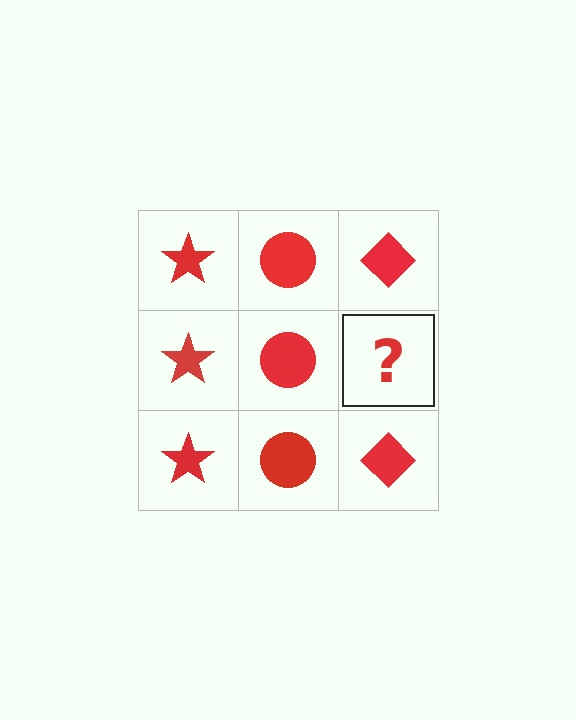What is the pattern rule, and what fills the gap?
The rule is that each column has a consistent shape. The gap should be filled with a red diamond.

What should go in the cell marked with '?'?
The missing cell should contain a red diamond.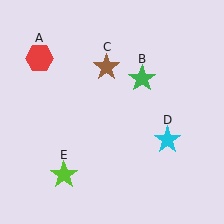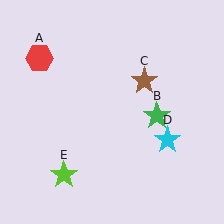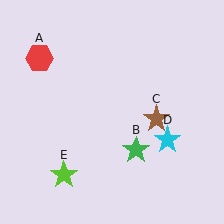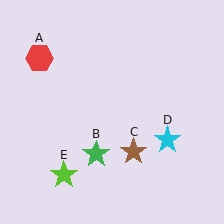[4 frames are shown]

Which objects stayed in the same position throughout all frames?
Red hexagon (object A) and cyan star (object D) and lime star (object E) remained stationary.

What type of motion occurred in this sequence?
The green star (object B), brown star (object C) rotated clockwise around the center of the scene.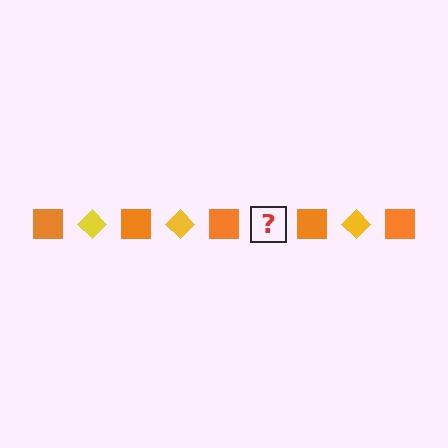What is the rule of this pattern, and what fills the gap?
The rule is that the pattern alternates between orange square and yellow diamond. The gap should be filled with a yellow diamond.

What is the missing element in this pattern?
The missing element is a yellow diamond.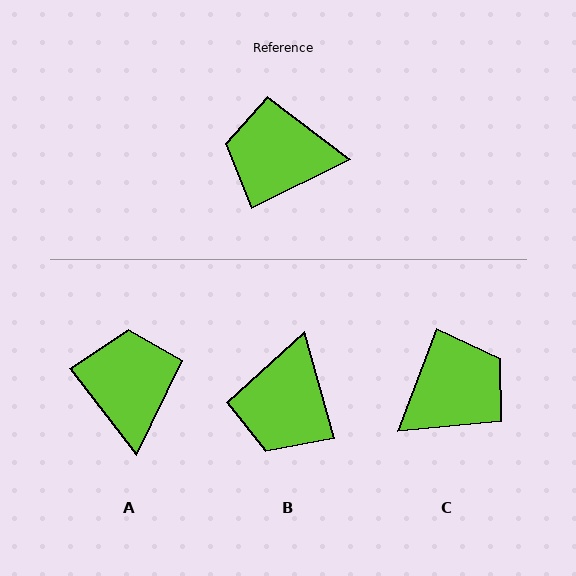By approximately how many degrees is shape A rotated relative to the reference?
Approximately 78 degrees clockwise.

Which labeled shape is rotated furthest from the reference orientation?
C, about 137 degrees away.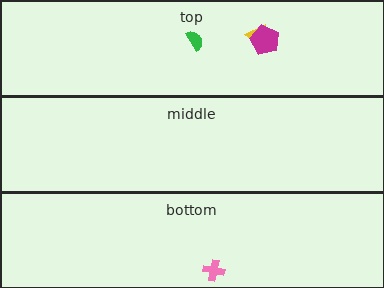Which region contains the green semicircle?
The top region.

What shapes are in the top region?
The yellow triangle, the magenta pentagon, the green semicircle.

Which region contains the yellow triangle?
The top region.